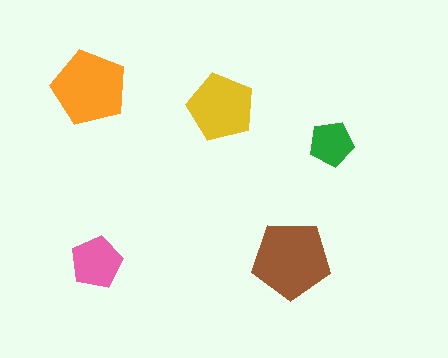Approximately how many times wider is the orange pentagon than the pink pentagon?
About 1.5 times wider.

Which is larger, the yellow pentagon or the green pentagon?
The yellow one.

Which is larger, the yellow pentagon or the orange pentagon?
The orange one.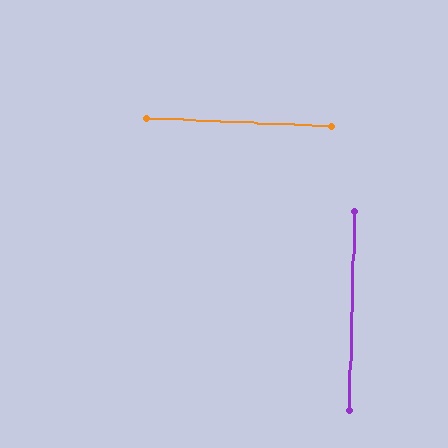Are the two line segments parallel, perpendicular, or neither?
Perpendicular — they meet at approximately 89°.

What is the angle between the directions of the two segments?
Approximately 89 degrees.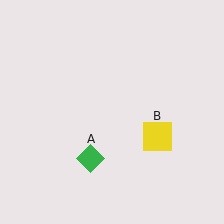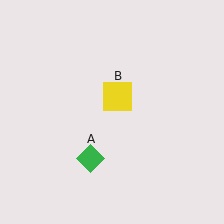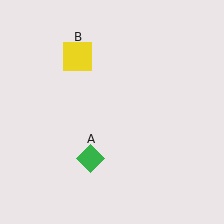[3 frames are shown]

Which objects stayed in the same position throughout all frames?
Green diamond (object A) remained stationary.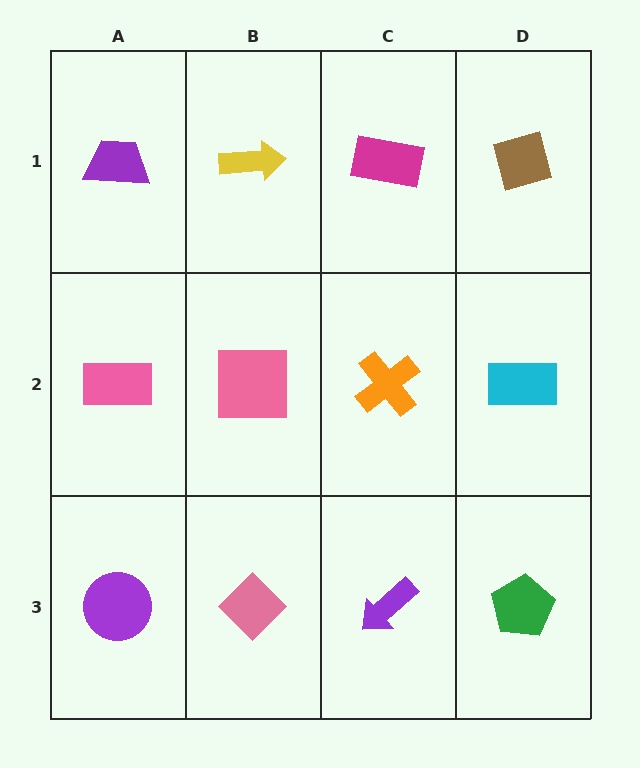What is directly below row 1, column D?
A cyan rectangle.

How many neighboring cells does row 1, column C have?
3.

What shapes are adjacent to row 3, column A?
A pink rectangle (row 2, column A), a pink diamond (row 3, column B).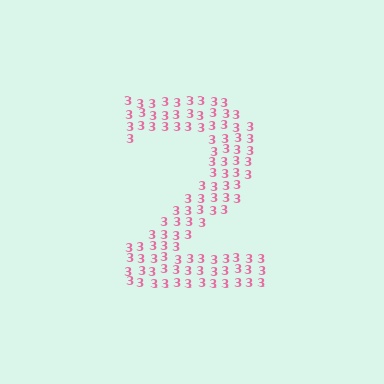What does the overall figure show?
The overall figure shows the digit 2.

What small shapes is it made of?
It is made of small digit 3's.